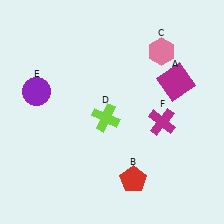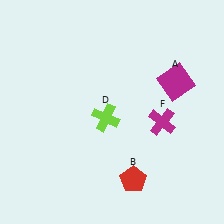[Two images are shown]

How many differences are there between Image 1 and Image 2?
There are 2 differences between the two images.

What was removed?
The purple circle (E), the pink hexagon (C) were removed in Image 2.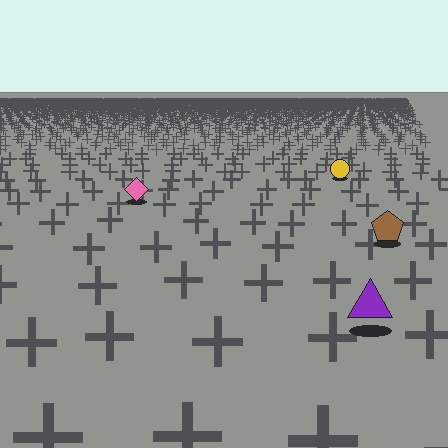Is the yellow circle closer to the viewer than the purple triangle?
No. The purple triangle is closer — you can tell from the texture gradient: the ground texture is coarser near it.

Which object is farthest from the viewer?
The yellow circle is farthest from the viewer. It appears smaller and the ground texture around it is denser.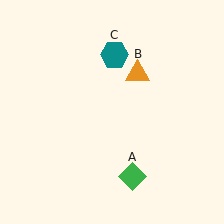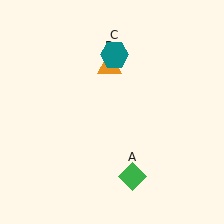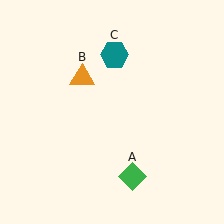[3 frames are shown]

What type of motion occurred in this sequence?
The orange triangle (object B) rotated counterclockwise around the center of the scene.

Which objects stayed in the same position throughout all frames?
Green diamond (object A) and teal hexagon (object C) remained stationary.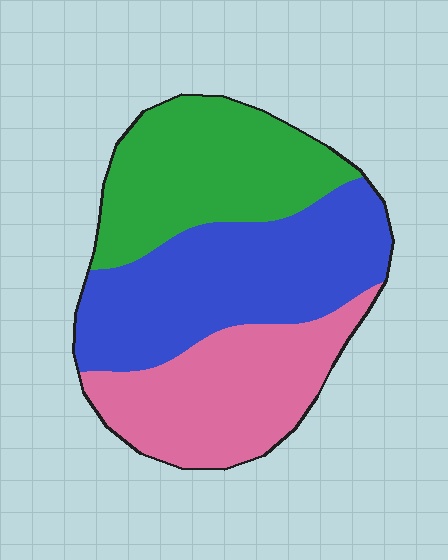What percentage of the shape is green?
Green covers 31% of the shape.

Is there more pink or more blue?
Blue.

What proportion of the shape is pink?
Pink covers 30% of the shape.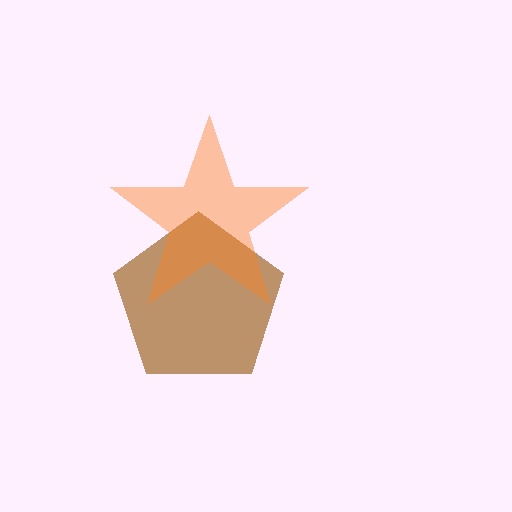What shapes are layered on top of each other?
The layered shapes are: a brown pentagon, an orange star.